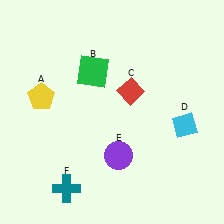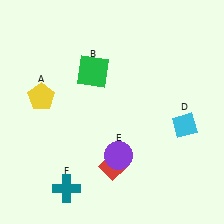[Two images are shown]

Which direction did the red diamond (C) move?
The red diamond (C) moved down.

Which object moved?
The red diamond (C) moved down.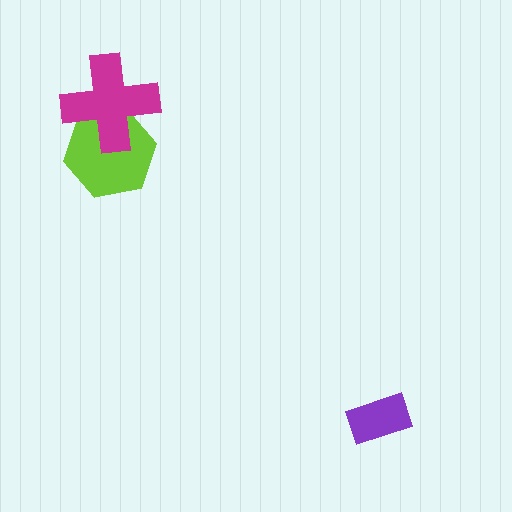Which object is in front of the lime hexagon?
The magenta cross is in front of the lime hexagon.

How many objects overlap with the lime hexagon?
1 object overlaps with the lime hexagon.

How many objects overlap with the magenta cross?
1 object overlaps with the magenta cross.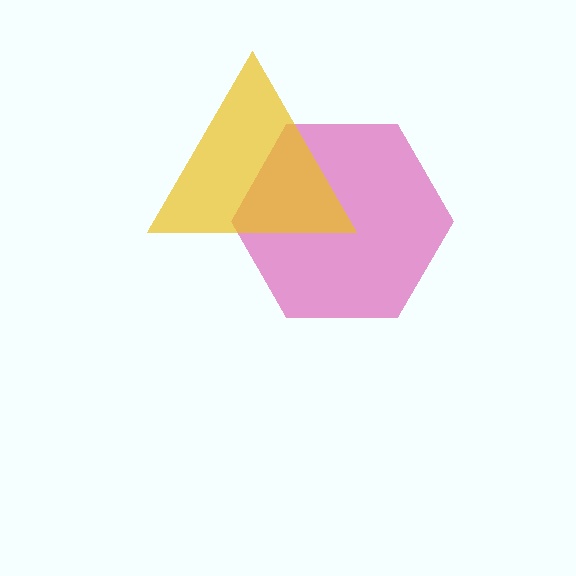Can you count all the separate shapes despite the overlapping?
Yes, there are 2 separate shapes.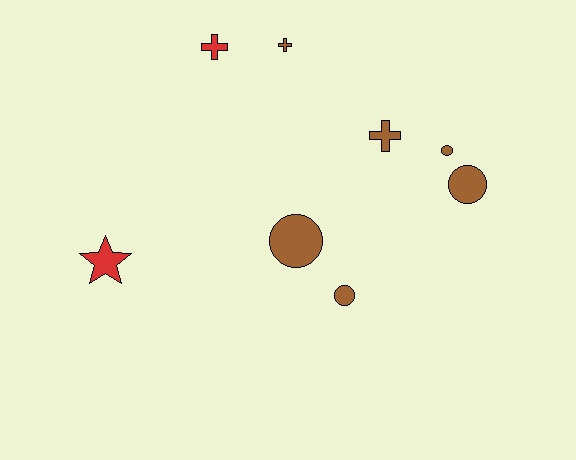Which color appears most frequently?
Brown, with 6 objects.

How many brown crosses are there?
There are 2 brown crosses.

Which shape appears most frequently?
Circle, with 4 objects.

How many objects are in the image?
There are 8 objects.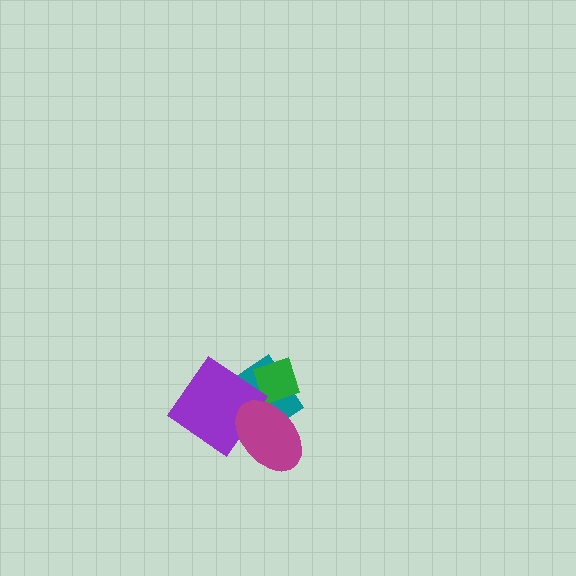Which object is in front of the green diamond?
The magenta ellipse is in front of the green diamond.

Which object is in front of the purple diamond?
The magenta ellipse is in front of the purple diamond.